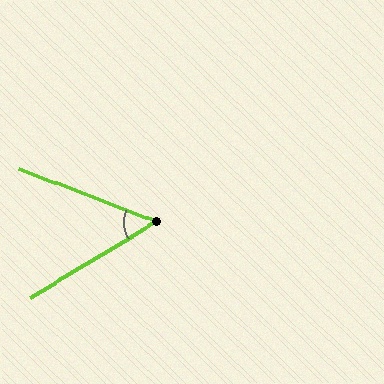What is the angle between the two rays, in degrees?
Approximately 52 degrees.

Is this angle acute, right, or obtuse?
It is acute.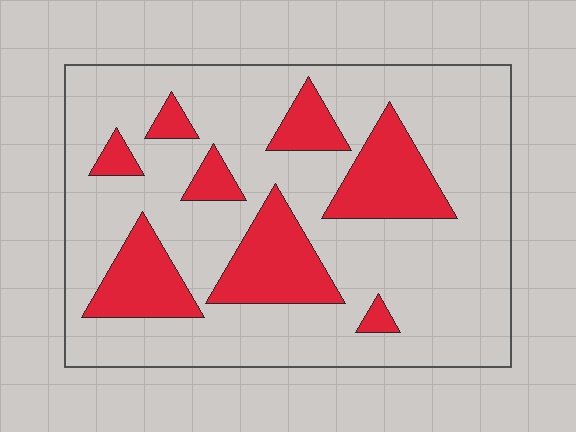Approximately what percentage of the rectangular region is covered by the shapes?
Approximately 25%.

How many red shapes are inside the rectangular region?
8.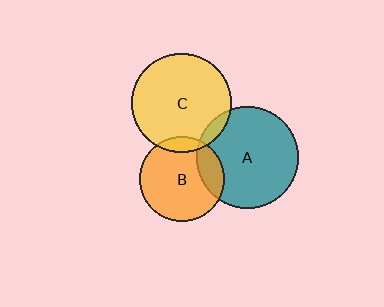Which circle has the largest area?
Circle A (teal).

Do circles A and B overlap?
Yes.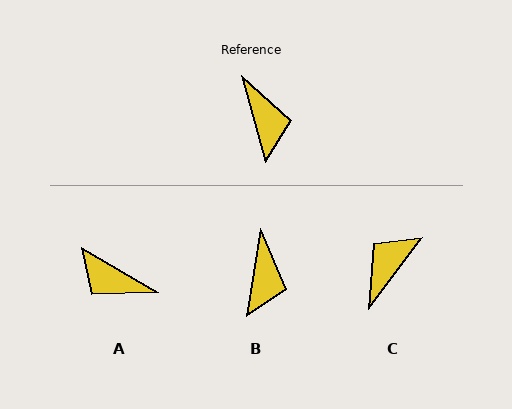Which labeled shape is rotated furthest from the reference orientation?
A, about 136 degrees away.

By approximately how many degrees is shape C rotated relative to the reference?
Approximately 128 degrees counter-clockwise.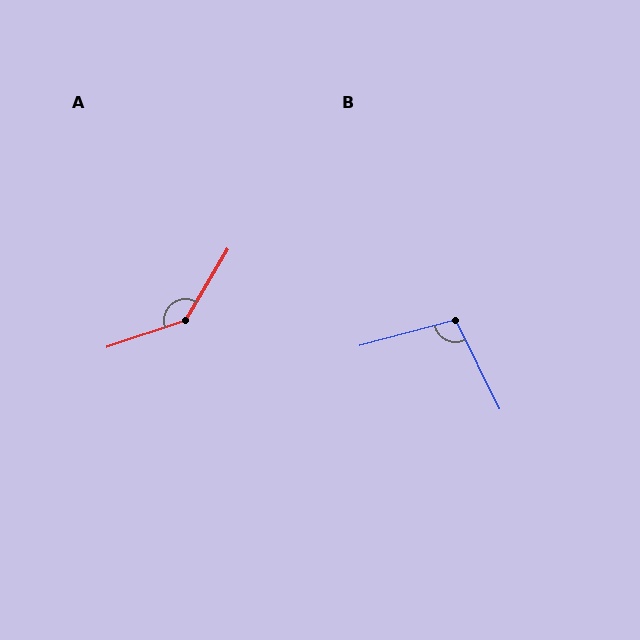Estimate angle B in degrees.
Approximately 102 degrees.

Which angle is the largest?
A, at approximately 140 degrees.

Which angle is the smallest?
B, at approximately 102 degrees.